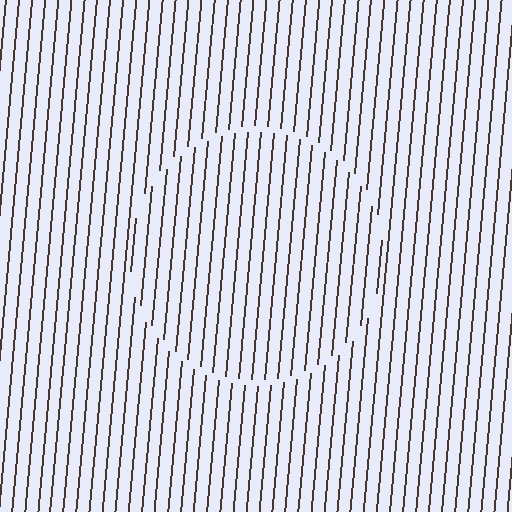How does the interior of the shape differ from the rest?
The interior of the shape contains the same grating, shifted by half a period — the contour is defined by the phase discontinuity where line-ends from the inner and outer gratings abut.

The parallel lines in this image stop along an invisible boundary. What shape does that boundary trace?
An illusory circle. The interior of the shape contains the same grating, shifted by half a period — the contour is defined by the phase discontinuity where line-ends from the inner and outer gratings abut.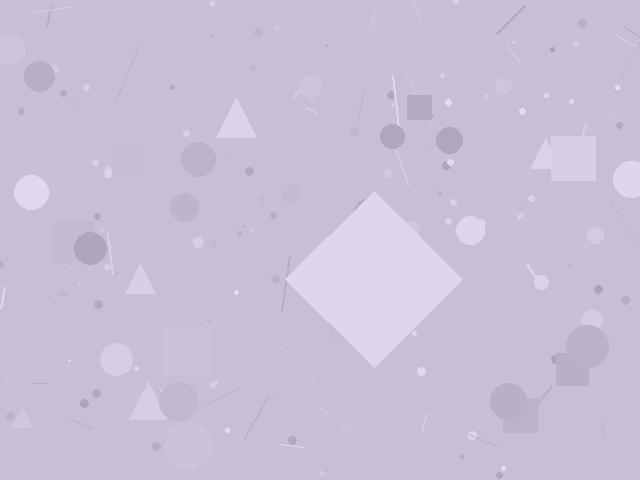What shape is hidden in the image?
A diamond is hidden in the image.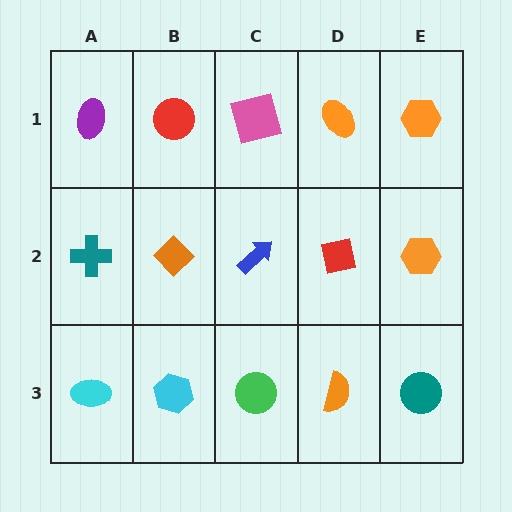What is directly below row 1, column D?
A red square.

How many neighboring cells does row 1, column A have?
2.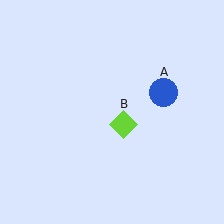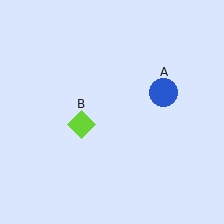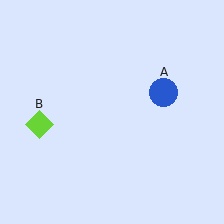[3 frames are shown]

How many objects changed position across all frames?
1 object changed position: lime diamond (object B).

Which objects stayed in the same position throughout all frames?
Blue circle (object A) remained stationary.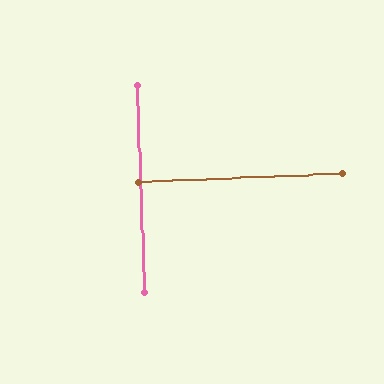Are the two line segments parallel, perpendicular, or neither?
Perpendicular — they meet at approximately 90°.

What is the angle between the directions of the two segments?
Approximately 90 degrees.